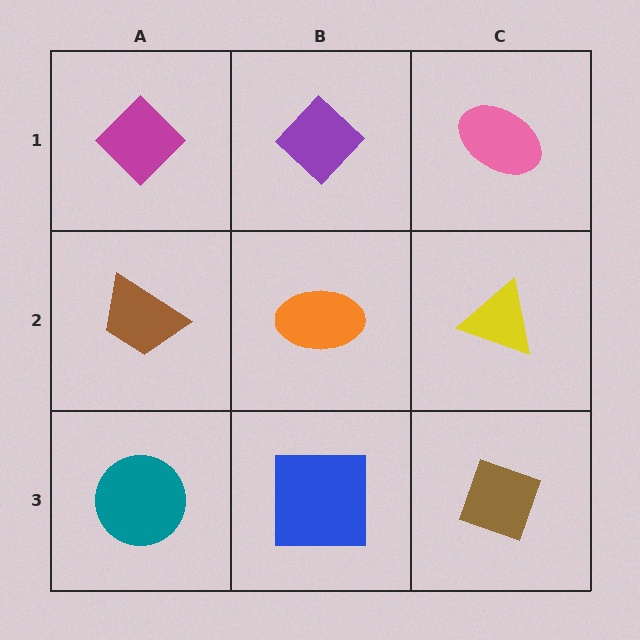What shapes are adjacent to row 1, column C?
A yellow triangle (row 2, column C), a purple diamond (row 1, column B).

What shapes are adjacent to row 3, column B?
An orange ellipse (row 2, column B), a teal circle (row 3, column A), a brown diamond (row 3, column C).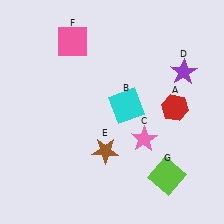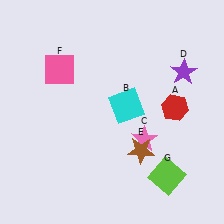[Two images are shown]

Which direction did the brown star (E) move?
The brown star (E) moved right.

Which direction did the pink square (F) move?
The pink square (F) moved down.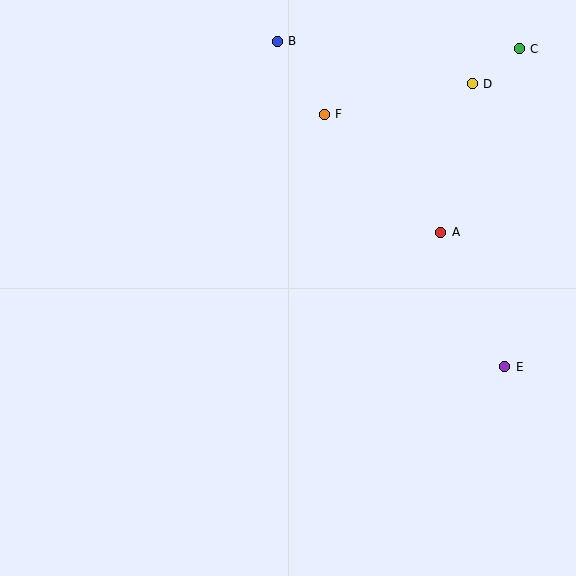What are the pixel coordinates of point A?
Point A is at (441, 232).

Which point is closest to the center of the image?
Point A at (441, 232) is closest to the center.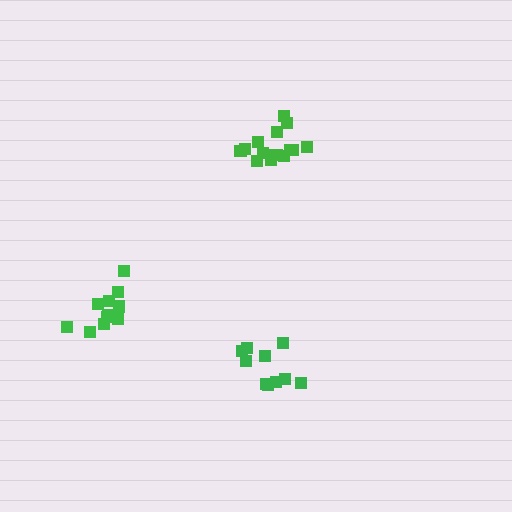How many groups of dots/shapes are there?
There are 3 groups.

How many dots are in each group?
Group 1: 10 dots, Group 2: 15 dots, Group 3: 12 dots (37 total).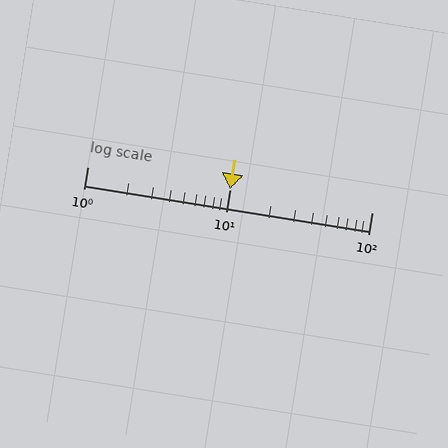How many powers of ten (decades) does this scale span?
The scale spans 2 decades, from 1 to 100.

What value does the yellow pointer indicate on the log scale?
The pointer indicates approximately 10.